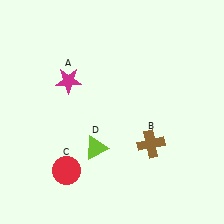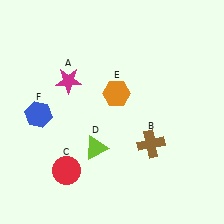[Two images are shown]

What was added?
An orange hexagon (E), a blue hexagon (F) were added in Image 2.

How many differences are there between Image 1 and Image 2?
There are 2 differences between the two images.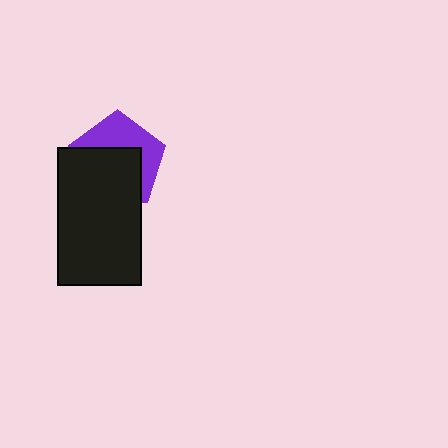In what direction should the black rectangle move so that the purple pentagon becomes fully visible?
The black rectangle should move down. That is the shortest direction to clear the overlap and leave the purple pentagon fully visible.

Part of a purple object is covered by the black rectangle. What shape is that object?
It is a pentagon.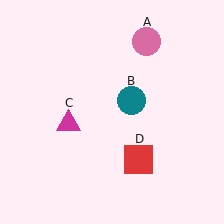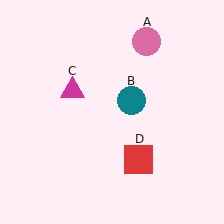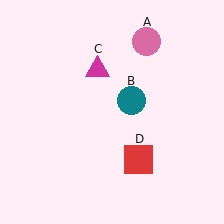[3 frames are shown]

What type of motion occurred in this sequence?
The magenta triangle (object C) rotated clockwise around the center of the scene.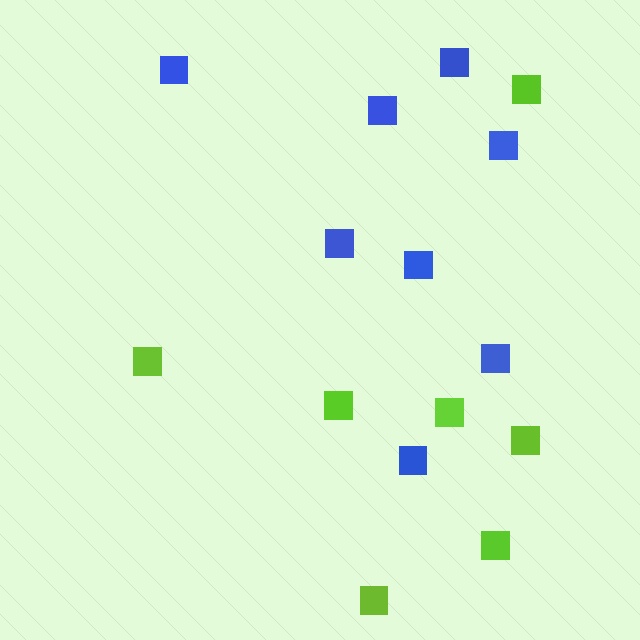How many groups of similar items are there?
There are 2 groups: one group of blue squares (8) and one group of lime squares (7).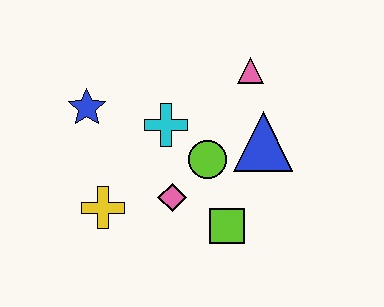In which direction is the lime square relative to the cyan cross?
The lime square is below the cyan cross.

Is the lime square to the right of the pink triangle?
No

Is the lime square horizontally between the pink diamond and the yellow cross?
No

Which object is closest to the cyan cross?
The lime circle is closest to the cyan cross.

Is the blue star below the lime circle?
No